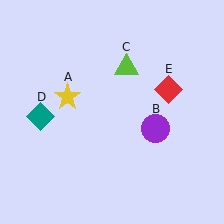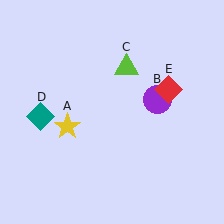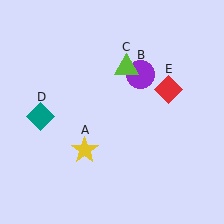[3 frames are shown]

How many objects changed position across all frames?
2 objects changed position: yellow star (object A), purple circle (object B).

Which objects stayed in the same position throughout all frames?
Lime triangle (object C) and teal diamond (object D) and red diamond (object E) remained stationary.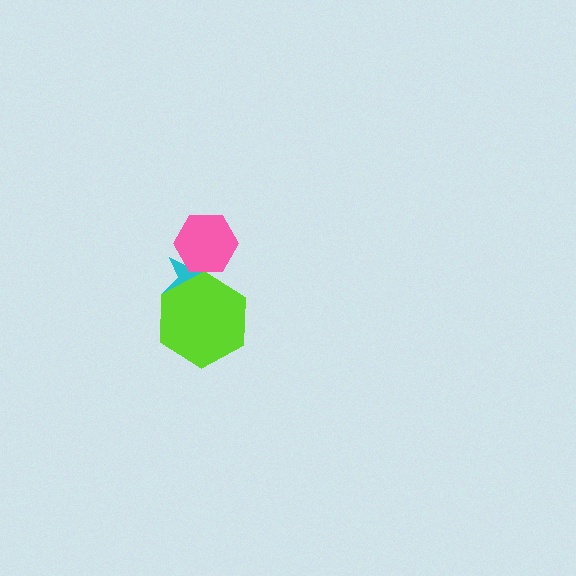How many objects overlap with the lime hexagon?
1 object overlaps with the lime hexagon.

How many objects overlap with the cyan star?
2 objects overlap with the cyan star.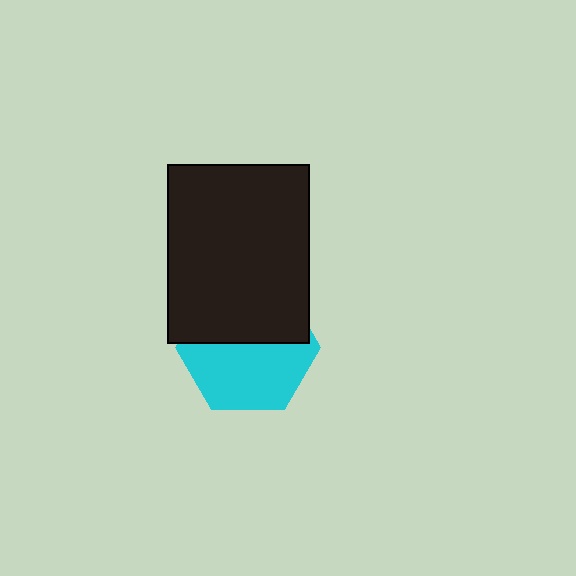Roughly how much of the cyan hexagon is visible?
About half of it is visible (roughly 54%).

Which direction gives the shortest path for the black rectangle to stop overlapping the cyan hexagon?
Moving up gives the shortest separation.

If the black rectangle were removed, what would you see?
You would see the complete cyan hexagon.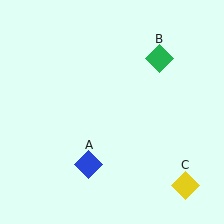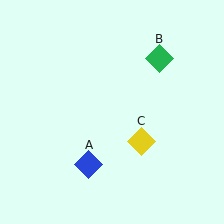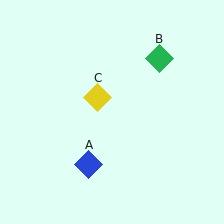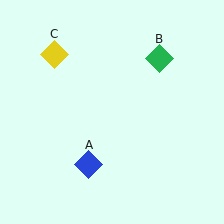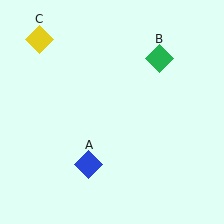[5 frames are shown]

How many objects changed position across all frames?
1 object changed position: yellow diamond (object C).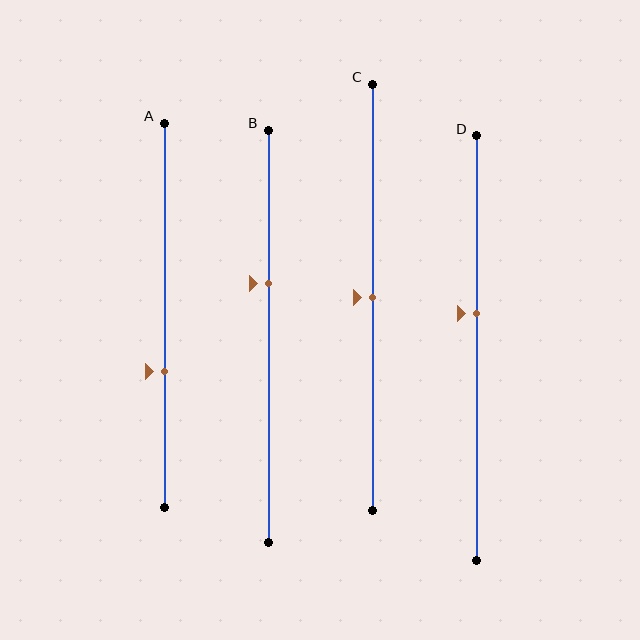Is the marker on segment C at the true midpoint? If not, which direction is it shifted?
Yes, the marker on segment C is at the true midpoint.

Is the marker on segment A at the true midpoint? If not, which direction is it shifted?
No, the marker on segment A is shifted downward by about 14% of the segment length.